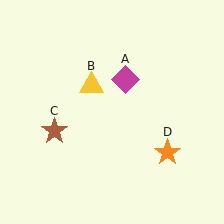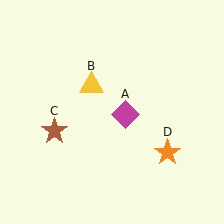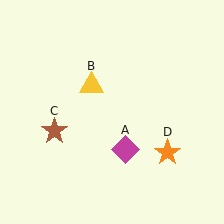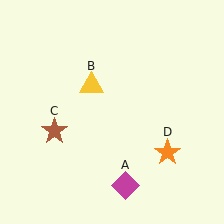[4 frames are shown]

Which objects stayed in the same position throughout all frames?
Yellow triangle (object B) and brown star (object C) and orange star (object D) remained stationary.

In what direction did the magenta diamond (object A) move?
The magenta diamond (object A) moved down.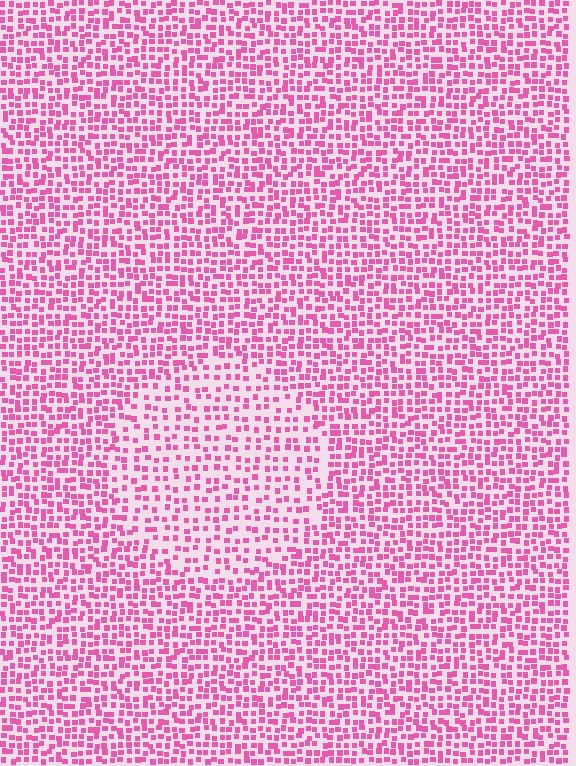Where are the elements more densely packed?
The elements are more densely packed outside the circle boundary.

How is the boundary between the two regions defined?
The boundary is defined by a change in element density (approximately 1.7x ratio). All elements are the same color, size, and shape.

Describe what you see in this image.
The image contains small pink elements arranged at two different densities. A circle-shaped region is visible where the elements are less densely packed than the surrounding area.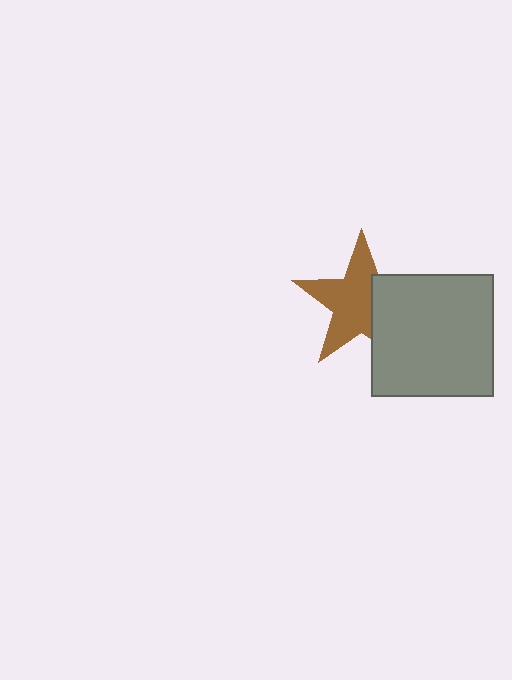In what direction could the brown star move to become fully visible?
The brown star could move left. That would shift it out from behind the gray square entirely.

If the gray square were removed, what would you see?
You would see the complete brown star.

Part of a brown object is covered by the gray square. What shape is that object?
It is a star.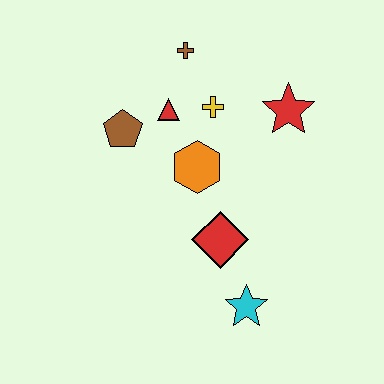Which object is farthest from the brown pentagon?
The cyan star is farthest from the brown pentagon.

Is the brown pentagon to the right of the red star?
No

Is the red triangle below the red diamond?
No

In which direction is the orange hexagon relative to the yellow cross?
The orange hexagon is below the yellow cross.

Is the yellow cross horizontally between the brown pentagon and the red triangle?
No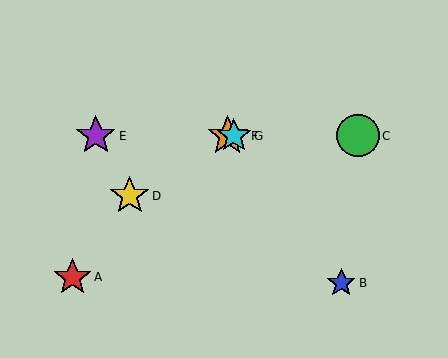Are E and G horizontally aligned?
Yes, both are at y≈136.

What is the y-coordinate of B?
Object B is at y≈283.